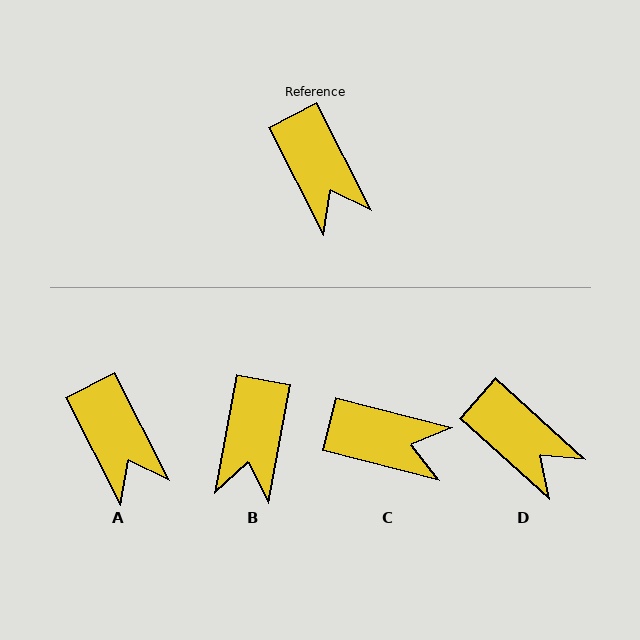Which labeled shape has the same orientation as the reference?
A.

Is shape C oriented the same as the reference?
No, it is off by about 49 degrees.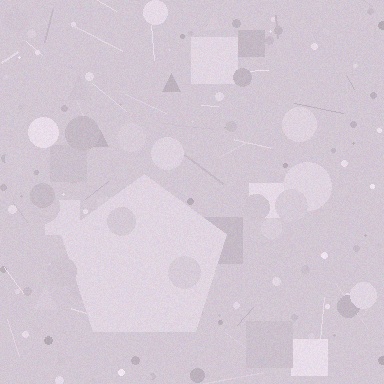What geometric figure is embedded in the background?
A pentagon is embedded in the background.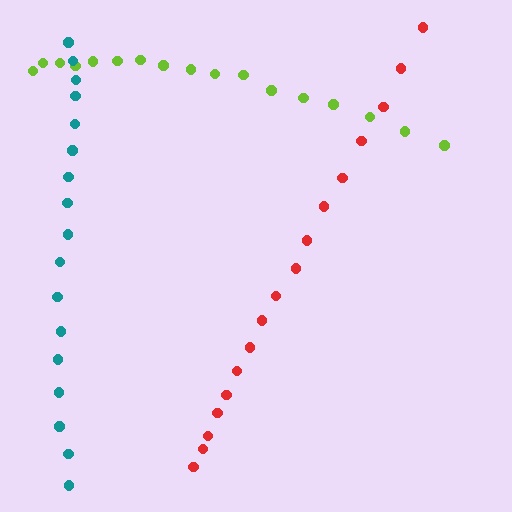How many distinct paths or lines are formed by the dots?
There are 3 distinct paths.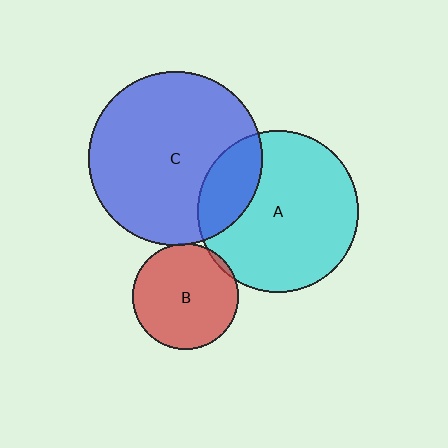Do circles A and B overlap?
Yes.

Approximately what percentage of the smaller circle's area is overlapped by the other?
Approximately 5%.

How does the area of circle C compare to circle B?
Approximately 2.7 times.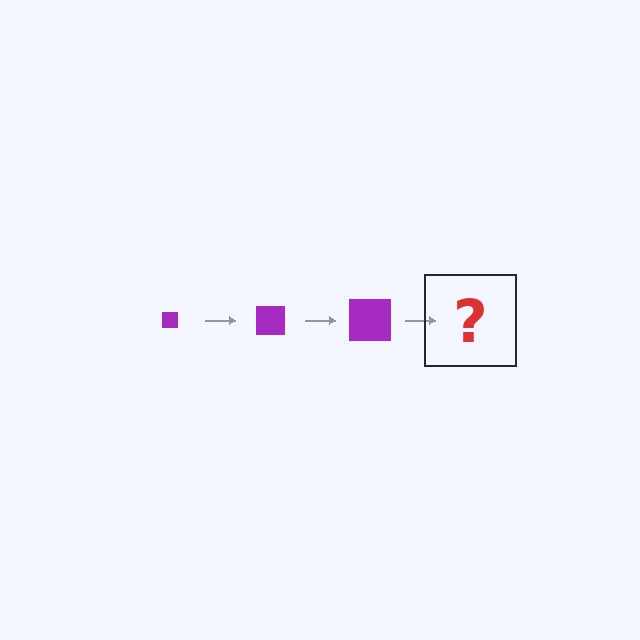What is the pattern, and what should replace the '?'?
The pattern is that the square gets progressively larger each step. The '?' should be a purple square, larger than the previous one.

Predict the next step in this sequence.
The next step is a purple square, larger than the previous one.